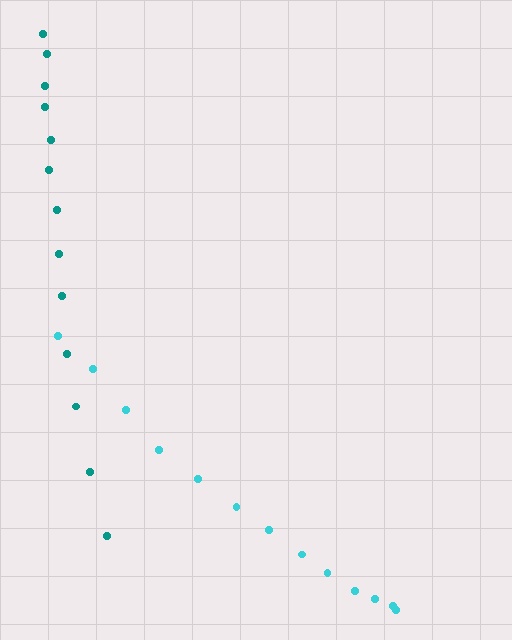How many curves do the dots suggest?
There are 2 distinct paths.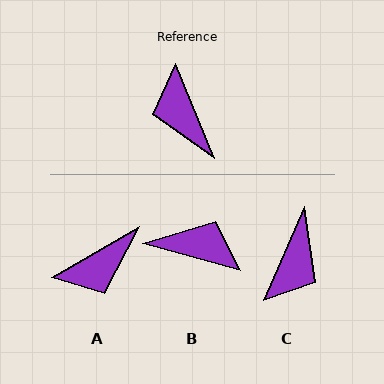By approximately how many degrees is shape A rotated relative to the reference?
Approximately 97 degrees counter-clockwise.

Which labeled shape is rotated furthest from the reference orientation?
C, about 134 degrees away.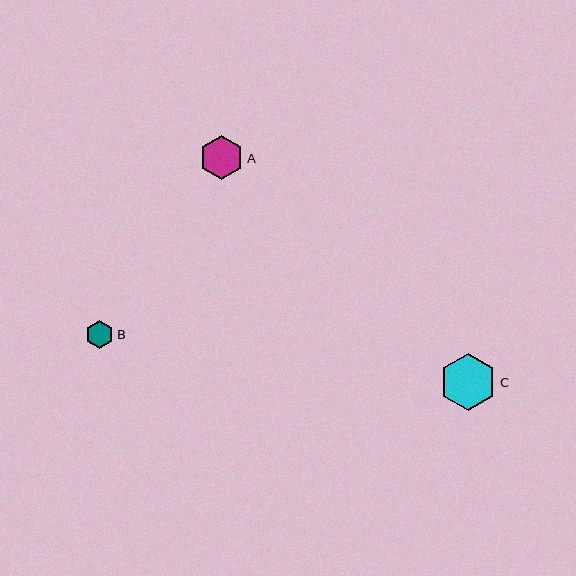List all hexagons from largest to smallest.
From largest to smallest: C, A, B.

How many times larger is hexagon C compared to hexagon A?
Hexagon C is approximately 1.3 times the size of hexagon A.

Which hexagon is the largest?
Hexagon C is the largest with a size of approximately 57 pixels.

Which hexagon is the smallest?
Hexagon B is the smallest with a size of approximately 28 pixels.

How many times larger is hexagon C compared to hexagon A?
Hexagon C is approximately 1.3 times the size of hexagon A.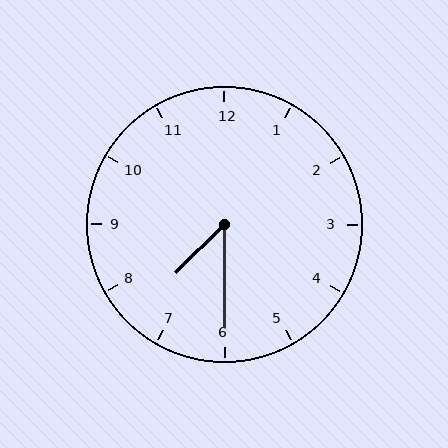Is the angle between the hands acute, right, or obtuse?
It is acute.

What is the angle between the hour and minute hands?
Approximately 45 degrees.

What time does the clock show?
7:30.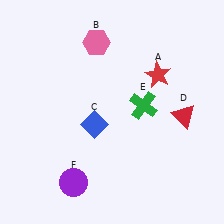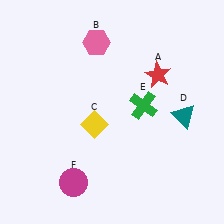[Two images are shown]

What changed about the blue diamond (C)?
In Image 1, C is blue. In Image 2, it changed to yellow.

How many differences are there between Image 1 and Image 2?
There are 3 differences between the two images.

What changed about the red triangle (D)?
In Image 1, D is red. In Image 2, it changed to teal.